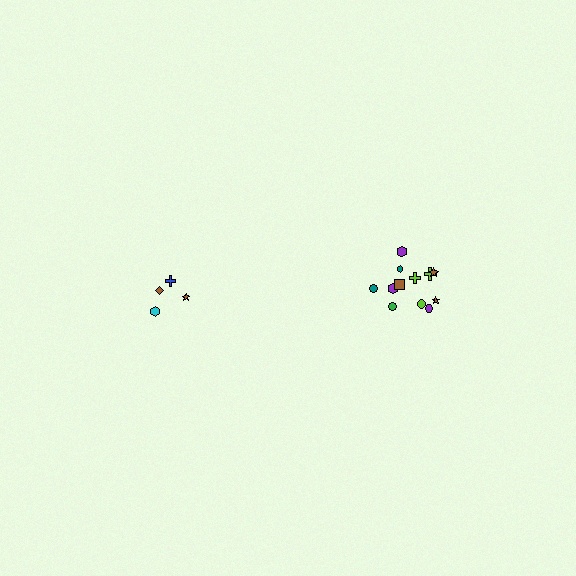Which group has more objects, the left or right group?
The right group.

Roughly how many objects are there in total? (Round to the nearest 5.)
Roughly 15 objects in total.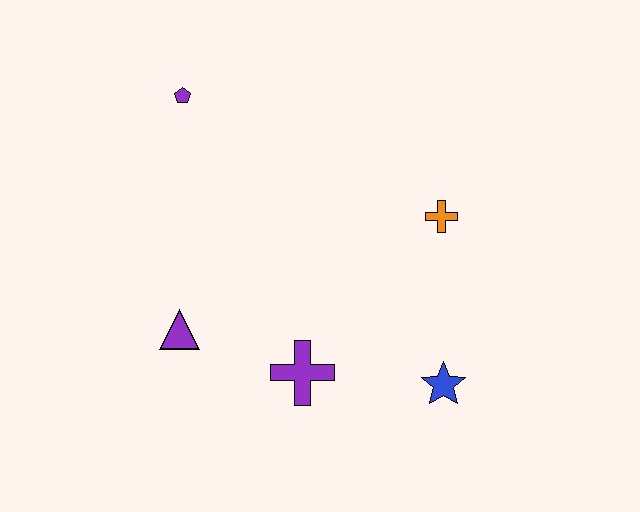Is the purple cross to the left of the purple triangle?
No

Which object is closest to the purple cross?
The purple triangle is closest to the purple cross.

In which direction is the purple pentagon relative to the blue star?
The purple pentagon is above the blue star.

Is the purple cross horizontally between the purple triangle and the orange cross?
Yes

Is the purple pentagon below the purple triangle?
No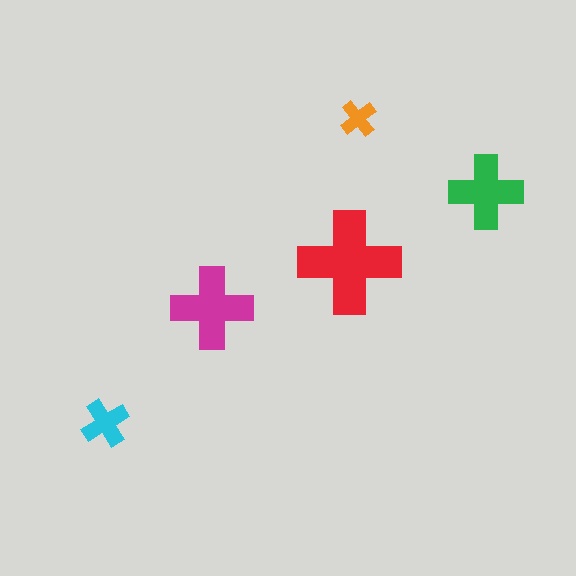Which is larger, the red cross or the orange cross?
The red one.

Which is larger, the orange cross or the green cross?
The green one.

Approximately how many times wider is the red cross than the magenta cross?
About 1.5 times wider.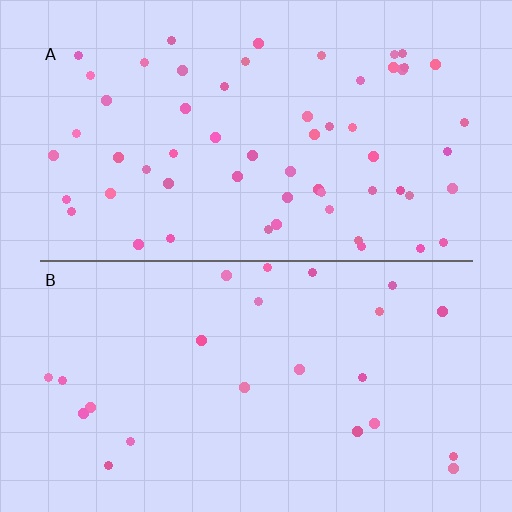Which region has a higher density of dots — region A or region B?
A (the top).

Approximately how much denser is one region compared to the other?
Approximately 2.5× — region A over region B.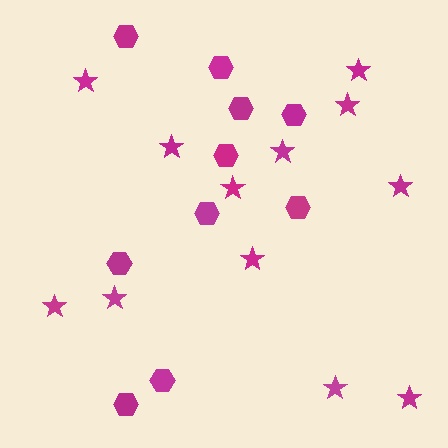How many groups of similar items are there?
There are 2 groups: one group of stars (12) and one group of hexagons (10).